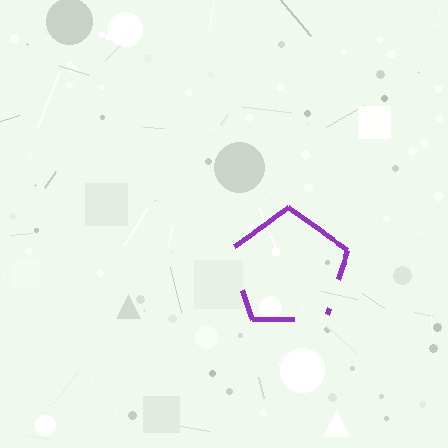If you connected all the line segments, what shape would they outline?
They would outline a pentagon.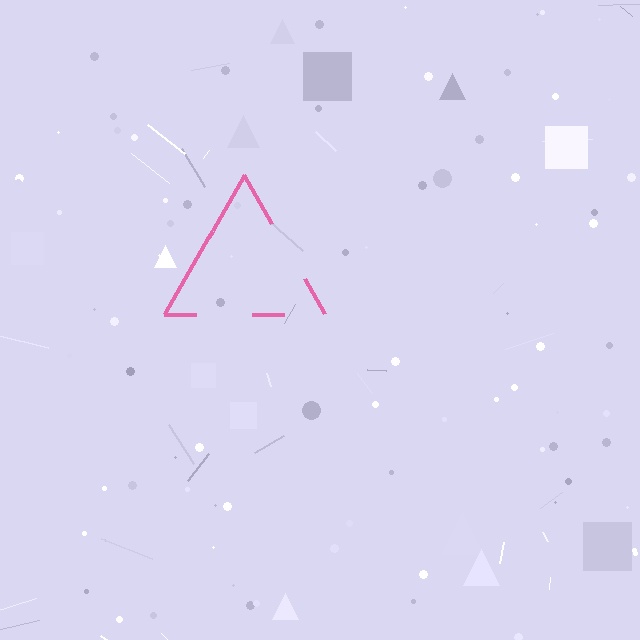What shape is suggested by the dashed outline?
The dashed outline suggests a triangle.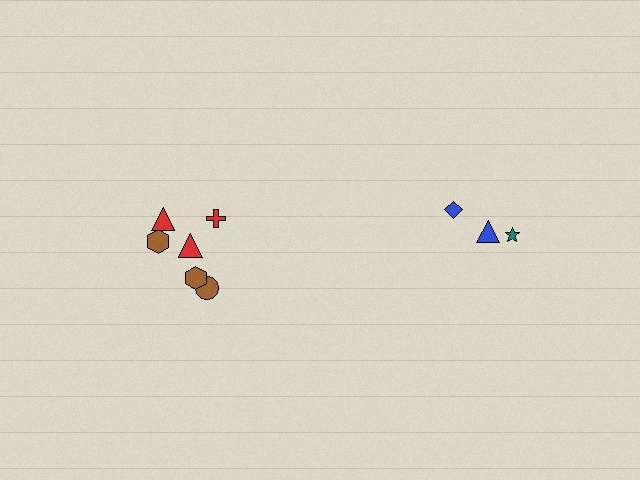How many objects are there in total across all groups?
There are 9 objects.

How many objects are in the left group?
There are 6 objects.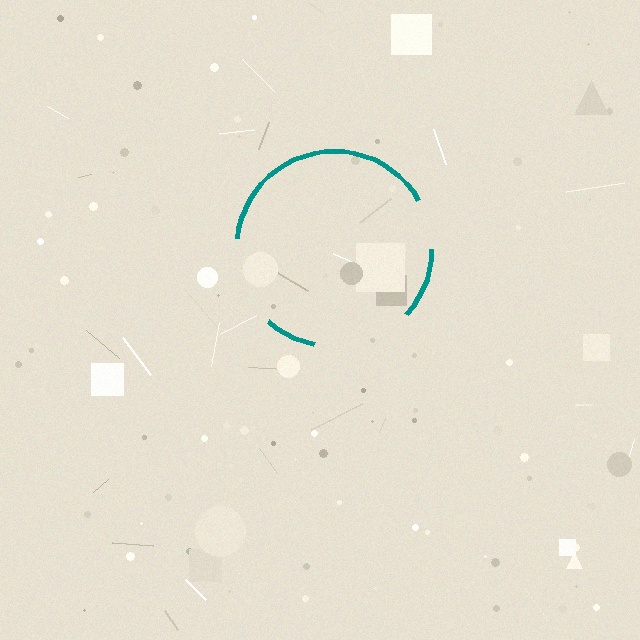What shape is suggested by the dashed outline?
The dashed outline suggests a circle.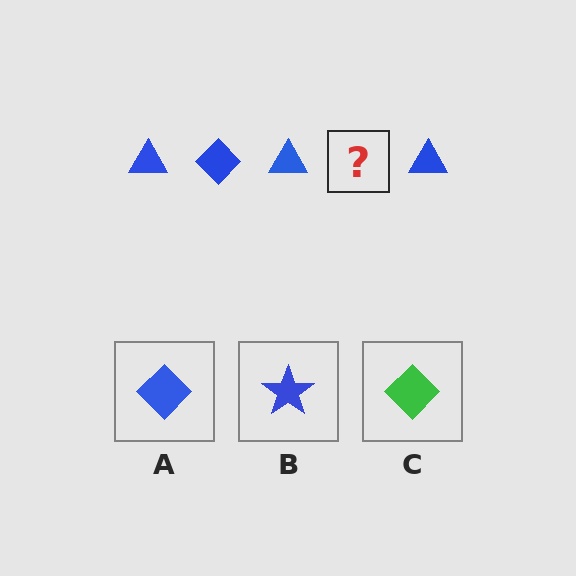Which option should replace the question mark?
Option A.